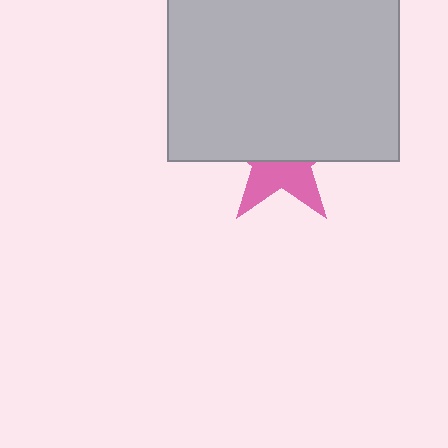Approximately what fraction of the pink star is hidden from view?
Roughly 59% of the pink star is hidden behind the light gray rectangle.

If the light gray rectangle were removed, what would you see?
You would see the complete pink star.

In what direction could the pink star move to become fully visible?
The pink star could move down. That would shift it out from behind the light gray rectangle entirely.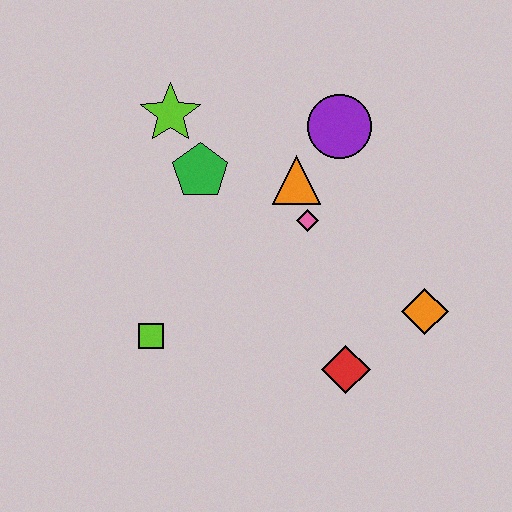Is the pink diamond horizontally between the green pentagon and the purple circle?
Yes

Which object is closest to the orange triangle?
The pink diamond is closest to the orange triangle.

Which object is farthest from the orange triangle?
The lime square is farthest from the orange triangle.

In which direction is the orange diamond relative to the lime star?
The orange diamond is to the right of the lime star.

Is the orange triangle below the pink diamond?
No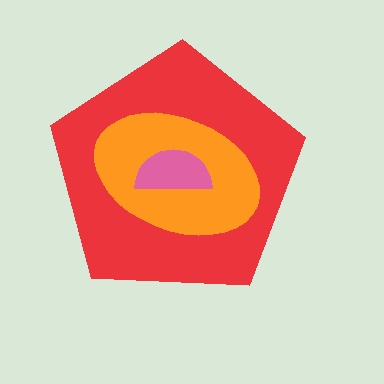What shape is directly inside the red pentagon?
The orange ellipse.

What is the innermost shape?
The pink semicircle.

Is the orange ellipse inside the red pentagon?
Yes.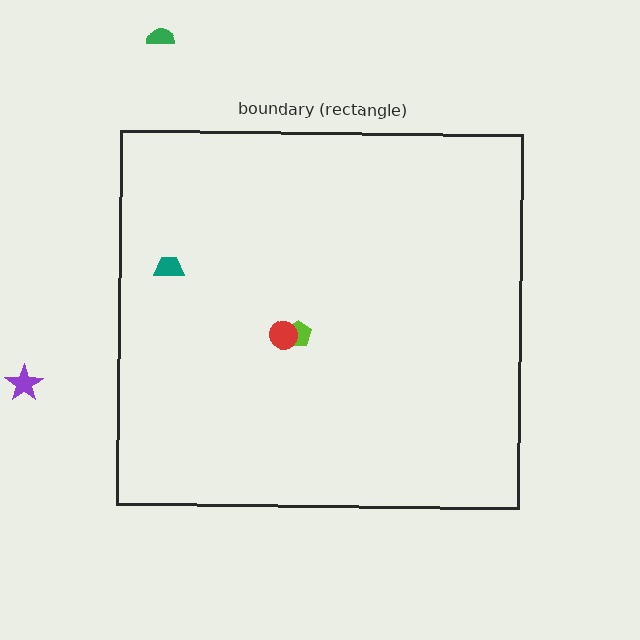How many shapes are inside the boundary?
3 inside, 2 outside.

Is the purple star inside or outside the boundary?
Outside.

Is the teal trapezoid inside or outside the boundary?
Inside.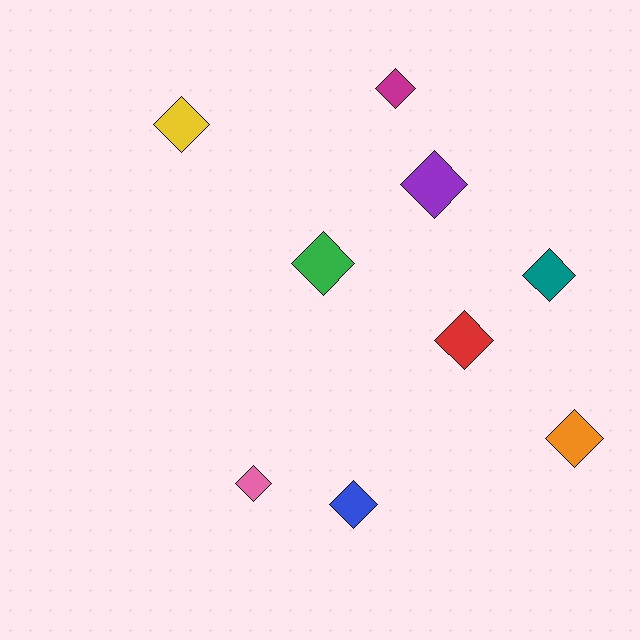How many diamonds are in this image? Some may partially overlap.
There are 9 diamonds.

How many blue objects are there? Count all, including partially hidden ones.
There is 1 blue object.